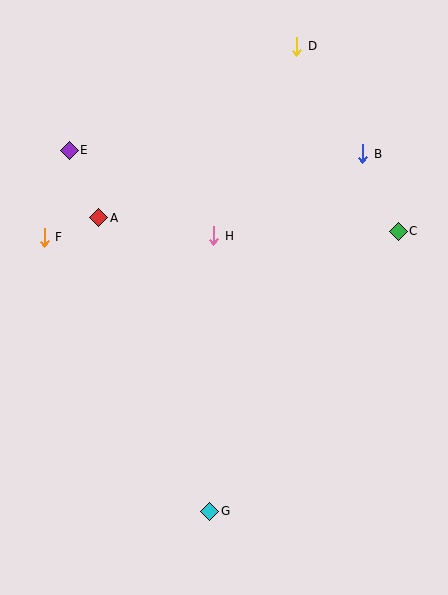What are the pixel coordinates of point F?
Point F is at (44, 237).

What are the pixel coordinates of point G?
Point G is at (210, 511).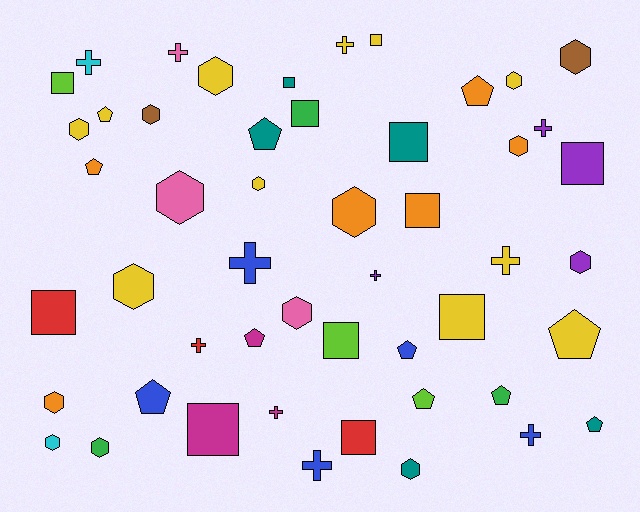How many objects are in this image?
There are 50 objects.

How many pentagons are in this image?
There are 11 pentagons.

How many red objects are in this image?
There are 3 red objects.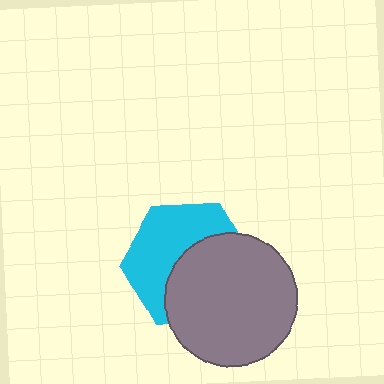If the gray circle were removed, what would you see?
You would see the complete cyan hexagon.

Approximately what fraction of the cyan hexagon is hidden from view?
Roughly 50% of the cyan hexagon is hidden behind the gray circle.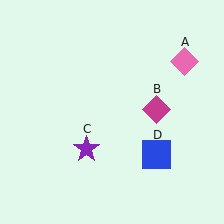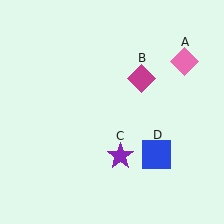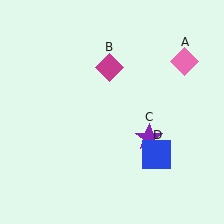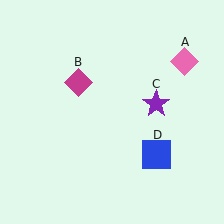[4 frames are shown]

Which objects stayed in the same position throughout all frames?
Pink diamond (object A) and blue square (object D) remained stationary.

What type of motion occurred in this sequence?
The magenta diamond (object B), purple star (object C) rotated counterclockwise around the center of the scene.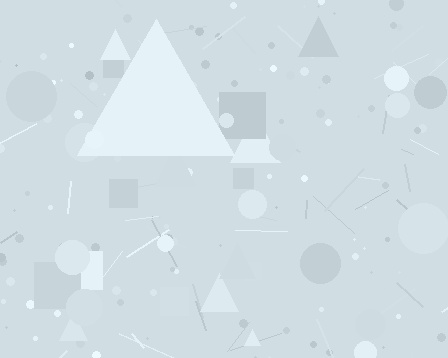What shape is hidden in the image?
A triangle is hidden in the image.